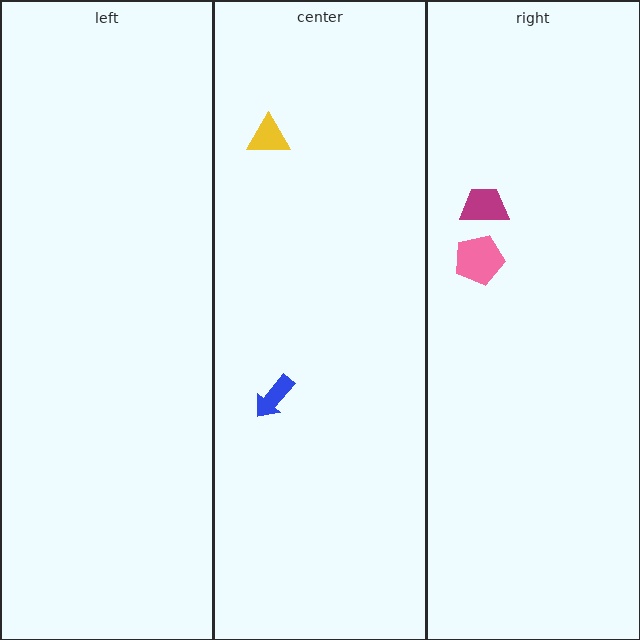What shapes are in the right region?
The pink pentagon, the magenta trapezoid.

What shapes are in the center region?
The yellow triangle, the blue arrow.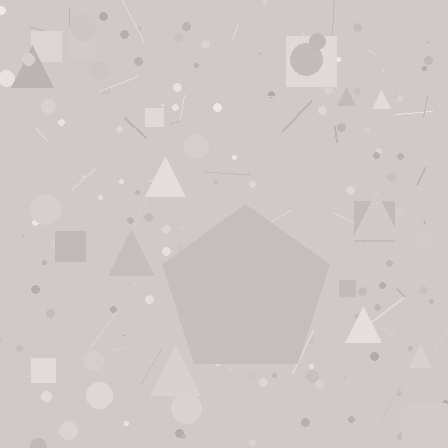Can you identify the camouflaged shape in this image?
The camouflaged shape is a pentagon.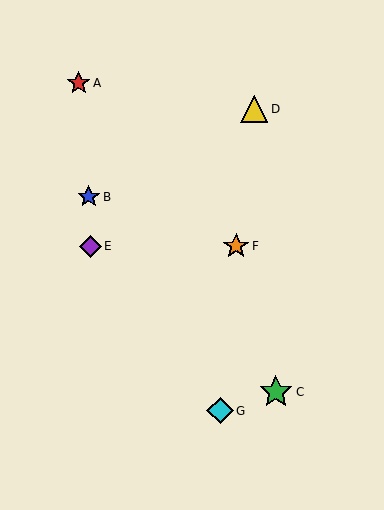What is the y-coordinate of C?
Object C is at y≈392.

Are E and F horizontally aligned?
Yes, both are at y≈246.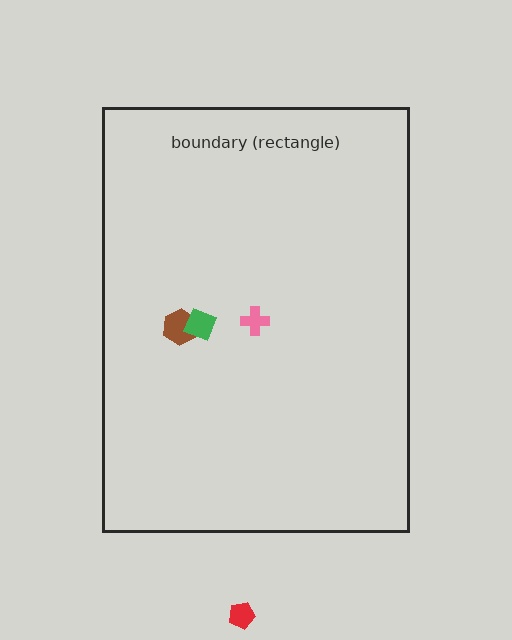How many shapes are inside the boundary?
3 inside, 1 outside.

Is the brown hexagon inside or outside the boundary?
Inside.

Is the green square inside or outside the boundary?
Inside.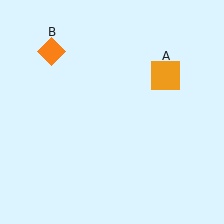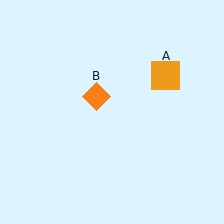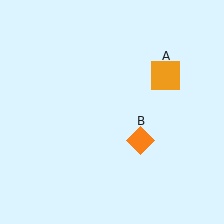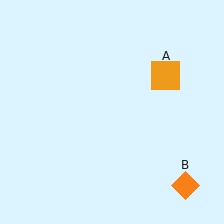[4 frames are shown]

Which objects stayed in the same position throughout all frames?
Orange square (object A) remained stationary.